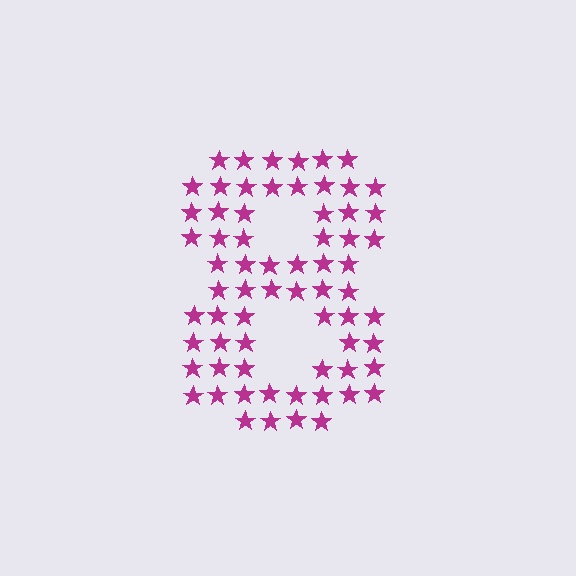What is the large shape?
The large shape is the digit 8.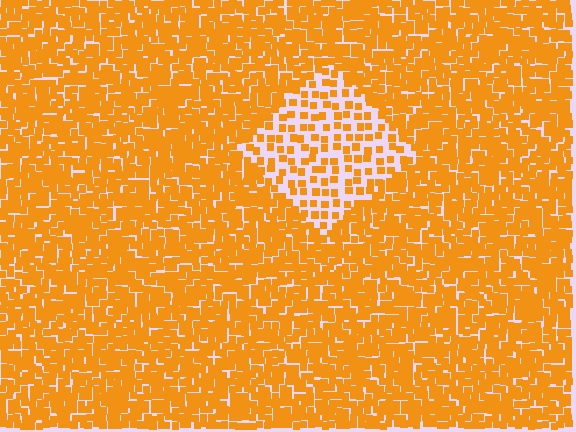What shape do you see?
I see a diamond.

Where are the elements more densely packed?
The elements are more densely packed outside the diamond boundary.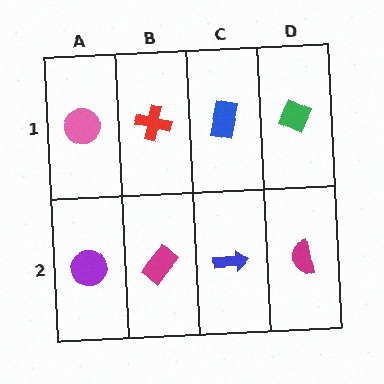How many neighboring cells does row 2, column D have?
2.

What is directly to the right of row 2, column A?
A magenta rectangle.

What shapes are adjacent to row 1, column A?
A purple circle (row 2, column A), a red cross (row 1, column B).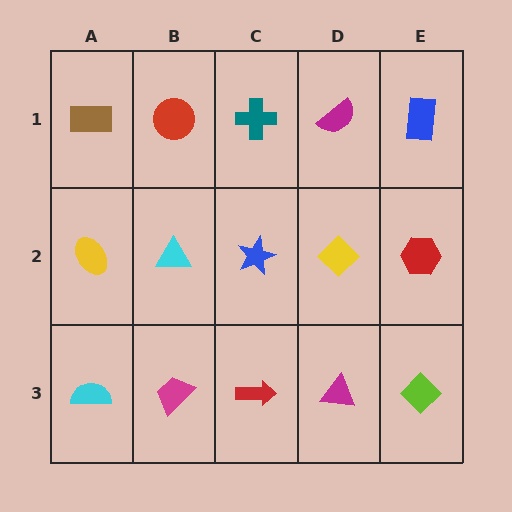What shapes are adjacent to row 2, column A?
A brown rectangle (row 1, column A), a cyan semicircle (row 3, column A), a cyan triangle (row 2, column B).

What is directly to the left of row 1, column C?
A red circle.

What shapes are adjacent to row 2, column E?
A blue rectangle (row 1, column E), a lime diamond (row 3, column E), a yellow diamond (row 2, column D).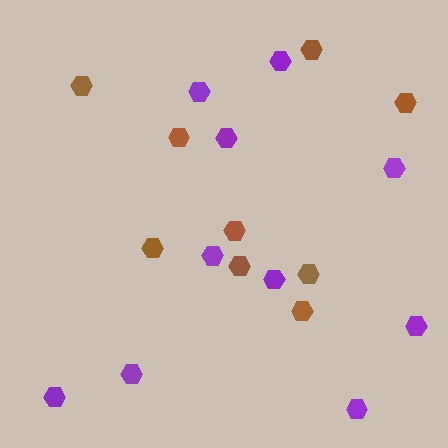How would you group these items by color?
There are 2 groups: one group of brown hexagons (9) and one group of purple hexagons (10).